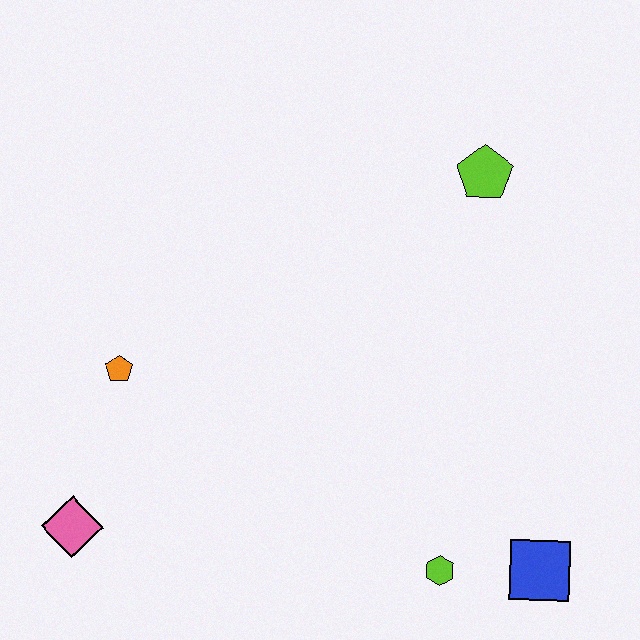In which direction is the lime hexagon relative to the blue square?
The lime hexagon is to the left of the blue square.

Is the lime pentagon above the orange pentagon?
Yes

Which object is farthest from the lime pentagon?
The pink diamond is farthest from the lime pentagon.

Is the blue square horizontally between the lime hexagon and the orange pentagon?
No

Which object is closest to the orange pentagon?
The pink diamond is closest to the orange pentagon.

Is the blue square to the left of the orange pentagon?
No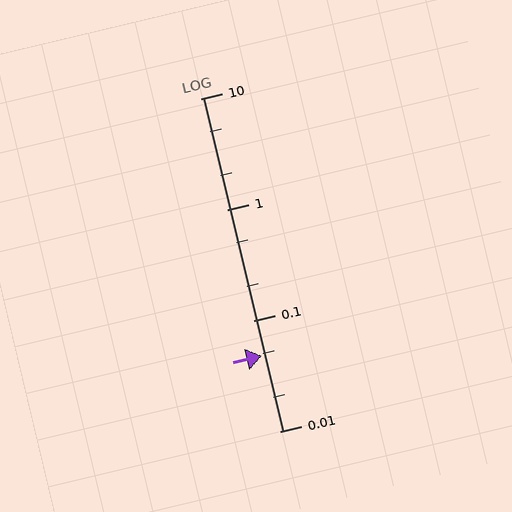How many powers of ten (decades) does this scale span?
The scale spans 3 decades, from 0.01 to 10.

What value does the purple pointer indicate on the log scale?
The pointer indicates approximately 0.048.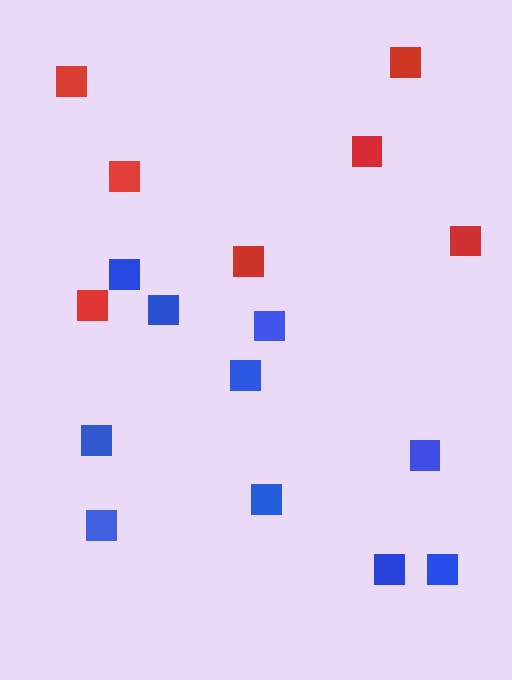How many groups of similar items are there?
There are 2 groups: one group of red squares (7) and one group of blue squares (10).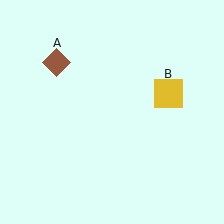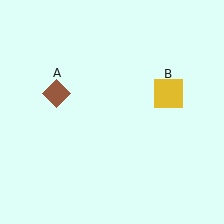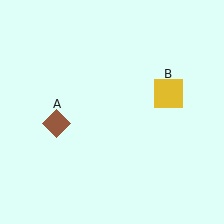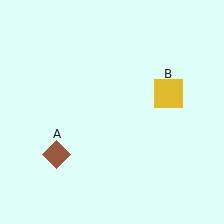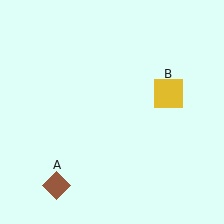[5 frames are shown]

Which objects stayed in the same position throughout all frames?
Yellow square (object B) remained stationary.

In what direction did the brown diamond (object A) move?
The brown diamond (object A) moved down.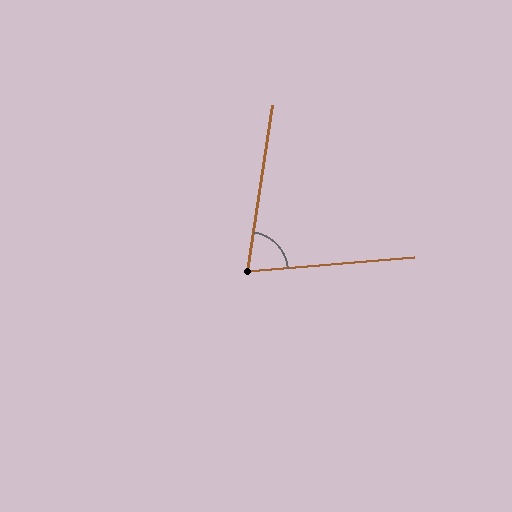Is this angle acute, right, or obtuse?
It is acute.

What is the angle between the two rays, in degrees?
Approximately 77 degrees.